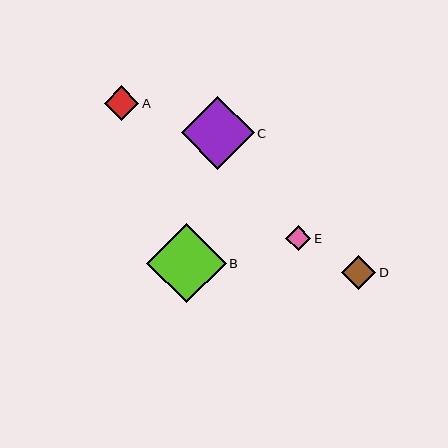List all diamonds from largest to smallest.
From largest to smallest: B, C, A, D, E.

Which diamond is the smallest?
Diamond E is the smallest with a size of approximately 25 pixels.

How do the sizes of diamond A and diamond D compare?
Diamond A and diamond D are approximately the same size.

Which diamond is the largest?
Diamond B is the largest with a size of approximately 80 pixels.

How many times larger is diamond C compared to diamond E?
Diamond C is approximately 2.9 times the size of diamond E.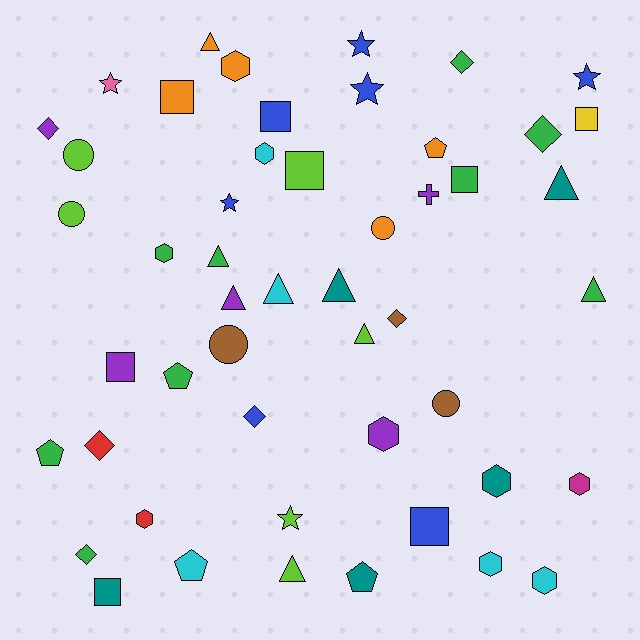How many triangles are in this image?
There are 9 triangles.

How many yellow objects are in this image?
There is 1 yellow object.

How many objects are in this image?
There are 50 objects.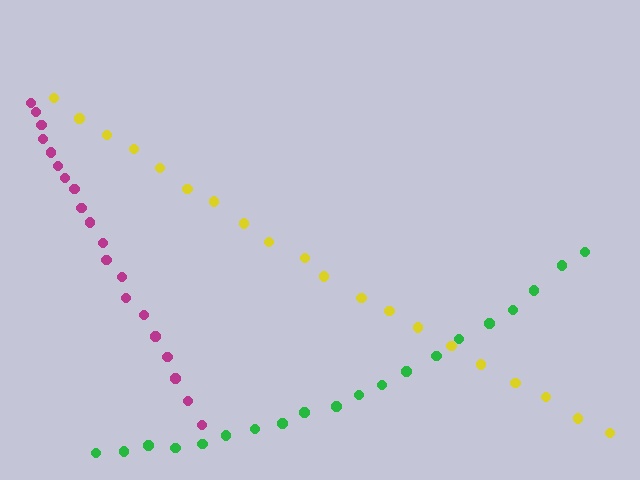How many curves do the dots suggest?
There are 3 distinct paths.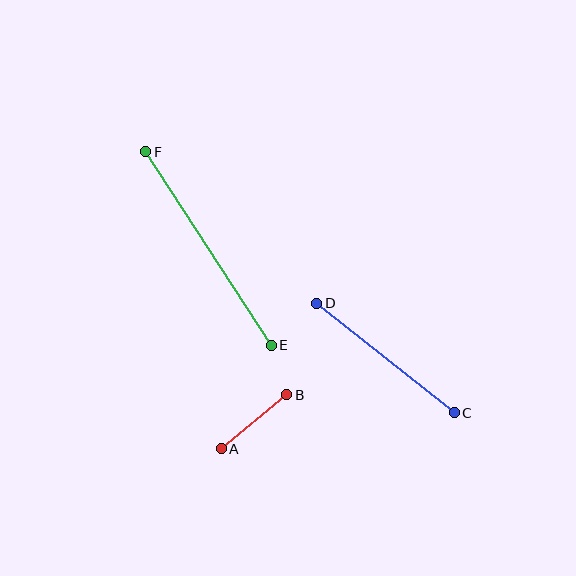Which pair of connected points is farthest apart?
Points E and F are farthest apart.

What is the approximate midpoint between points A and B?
The midpoint is at approximately (254, 422) pixels.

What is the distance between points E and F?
The distance is approximately 230 pixels.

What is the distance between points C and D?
The distance is approximately 176 pixels.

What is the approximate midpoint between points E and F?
The midpoint is at approximately (208, 249) pixels.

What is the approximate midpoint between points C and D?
The midpoint is at approximately (386, 358) pixels.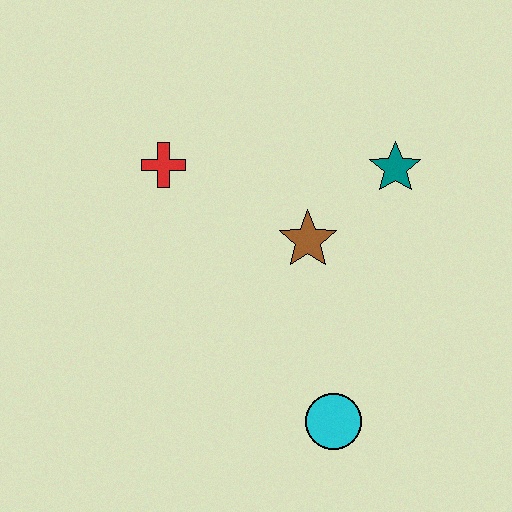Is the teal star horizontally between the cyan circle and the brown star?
No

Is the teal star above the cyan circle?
Yes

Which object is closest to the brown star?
The teal star is closest to the brown star.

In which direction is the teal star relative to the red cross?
The teal star is to the right of the red cross.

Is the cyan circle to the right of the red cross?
Yes